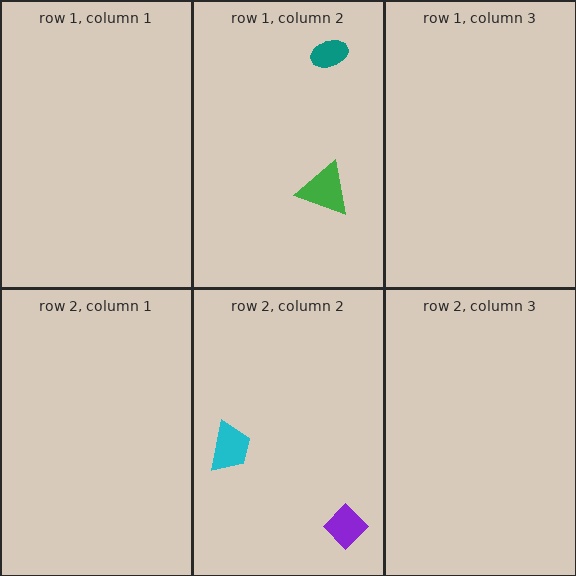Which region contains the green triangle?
The row 1, column 2 region.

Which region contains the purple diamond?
The row 2, column 2 region.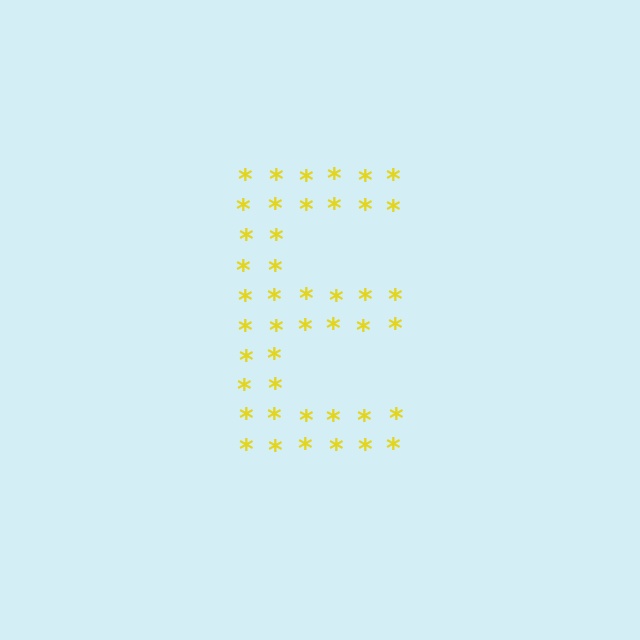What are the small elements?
The small elements are asterisks.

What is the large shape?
The large shape is the letter E.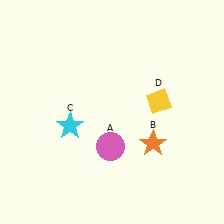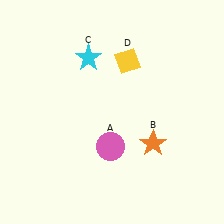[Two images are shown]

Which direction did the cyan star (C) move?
The cyan star (C) moved up.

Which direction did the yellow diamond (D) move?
The yellow diamond (D) moved up.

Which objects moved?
The objects that moved are: the cyan star (C), the yellow diamond (D).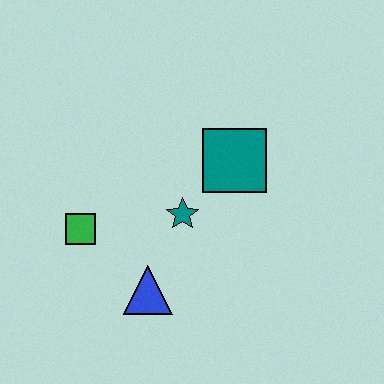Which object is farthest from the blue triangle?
The teal square is farthest from the blue triangle.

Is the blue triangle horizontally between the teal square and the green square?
Yes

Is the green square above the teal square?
No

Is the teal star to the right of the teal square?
No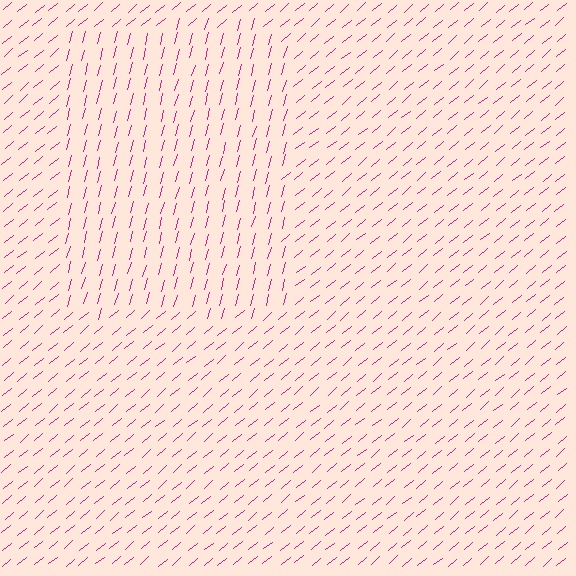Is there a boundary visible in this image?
Yes, there is a texture boundary formed by a change in line orientation.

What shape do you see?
I see a rectangle.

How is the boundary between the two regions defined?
The boundary is defined purely by a change in line orientation (approximately 35 degrees difference). All lines are the same color and thickness.